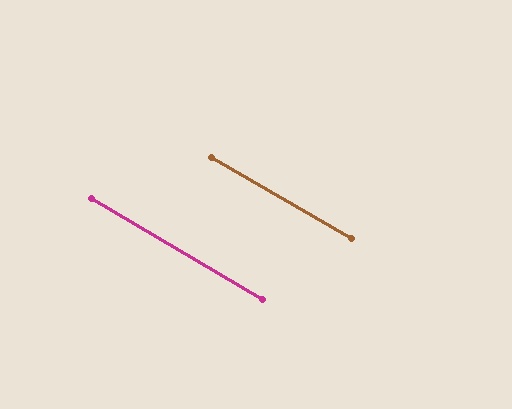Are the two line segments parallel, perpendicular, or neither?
Parallel — their directions differ by only 0.5°.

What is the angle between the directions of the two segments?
Approximately 1 degree.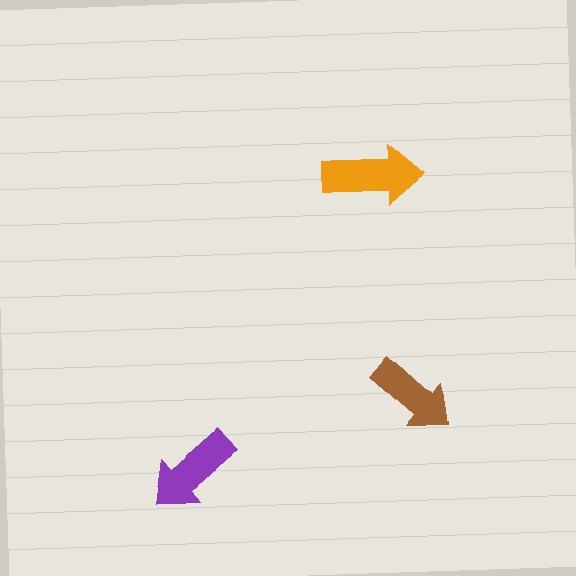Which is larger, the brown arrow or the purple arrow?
The purple one.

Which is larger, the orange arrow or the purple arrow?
The orange one.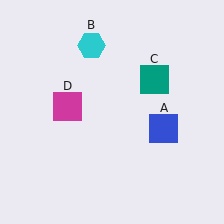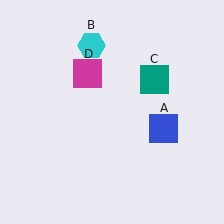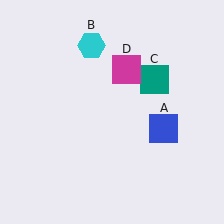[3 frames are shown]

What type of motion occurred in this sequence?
The magenta square (object D) rotated clockwise around the center of the scene.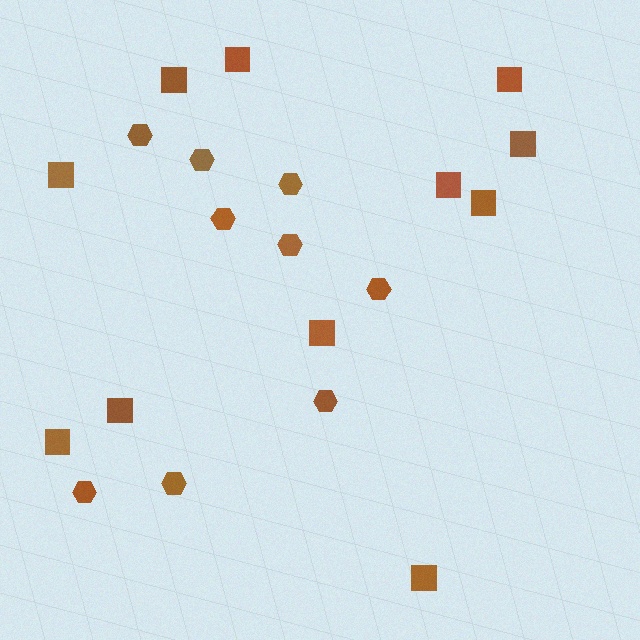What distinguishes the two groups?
There are 2 groups: one group of hexagons (9) and one group of squares (11).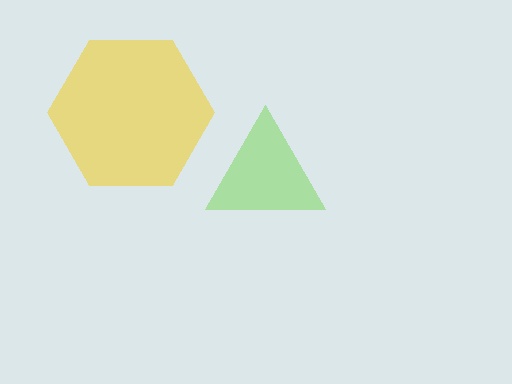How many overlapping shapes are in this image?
There are 2 overlapping shapes in the image.